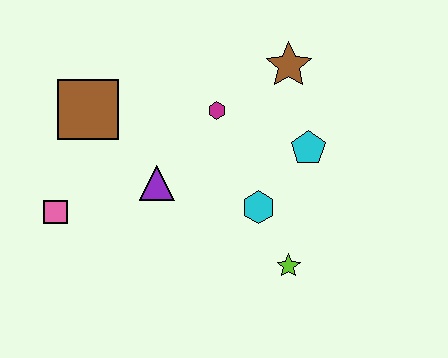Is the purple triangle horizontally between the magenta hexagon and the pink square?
Yes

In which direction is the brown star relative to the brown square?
The brown star is to the right of the brown square.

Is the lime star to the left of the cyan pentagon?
Yes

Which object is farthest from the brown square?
The lime star is farthest from the brown square.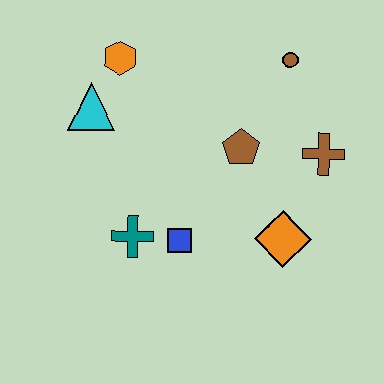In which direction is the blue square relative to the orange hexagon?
The blue square is below the orange hexagon.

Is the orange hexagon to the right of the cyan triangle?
Yes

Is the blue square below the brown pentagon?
Yes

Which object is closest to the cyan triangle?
The orange hexagon is closest to the cyan triangle.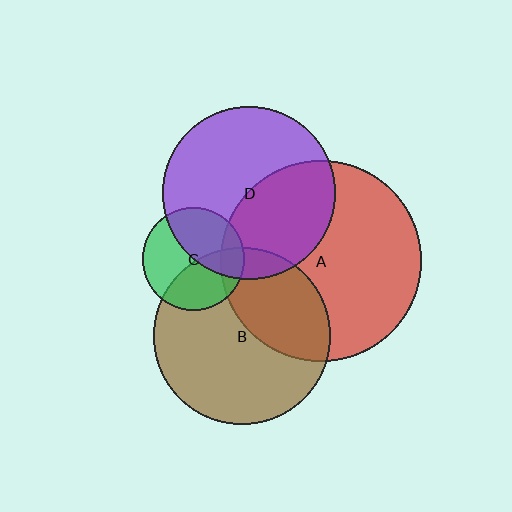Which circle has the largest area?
Circle A (red).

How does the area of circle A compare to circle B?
Approximately 1.3 times.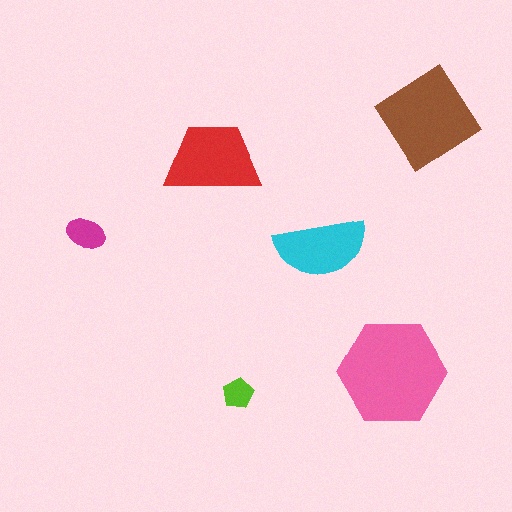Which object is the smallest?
The lime pentagon.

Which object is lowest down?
The lime pentagon is bottommost.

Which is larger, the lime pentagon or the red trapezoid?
The red trapezoid.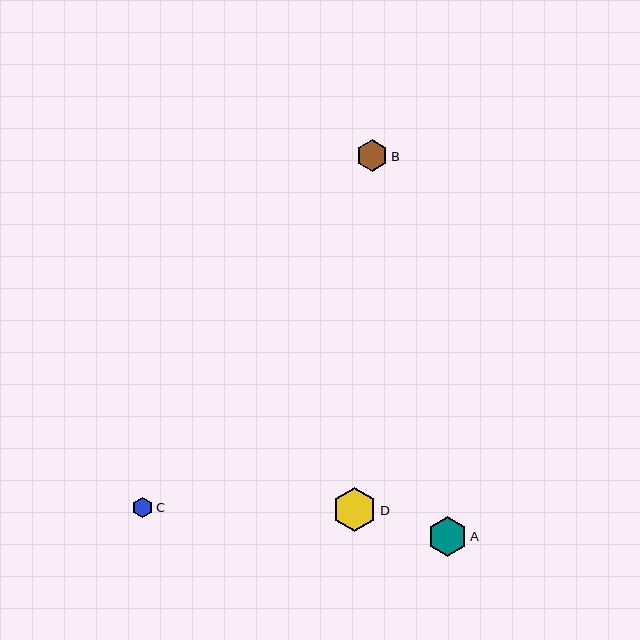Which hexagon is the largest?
Hexagon D is the largest with a size of approximately 44 pixels.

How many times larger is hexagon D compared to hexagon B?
Hexagon D is approximately 1.4 times the size of hexagon B.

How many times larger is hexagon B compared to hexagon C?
Hexagon B is approximately 1.5 times the size of hexagon C.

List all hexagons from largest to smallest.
From largest to smallest: D, A, B, C.